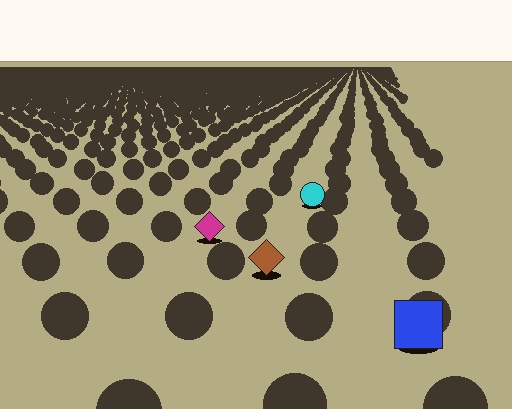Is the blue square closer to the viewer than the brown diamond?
Yes. The blue square is closer — you can tell from the texture gradient: the ground texture is coarser near it.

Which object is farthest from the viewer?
The cyan circle is farthest from the viewer. It appears smaller and the ground texture around it is denser.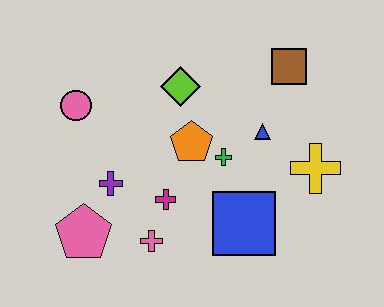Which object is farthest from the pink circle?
The yellow cross is farthest from the pink circle.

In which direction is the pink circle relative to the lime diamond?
The pink circle is to the left of the lime diamond.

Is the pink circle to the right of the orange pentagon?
No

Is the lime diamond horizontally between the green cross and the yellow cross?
No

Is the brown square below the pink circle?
No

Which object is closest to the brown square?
The blue triangle is closest to the brown square.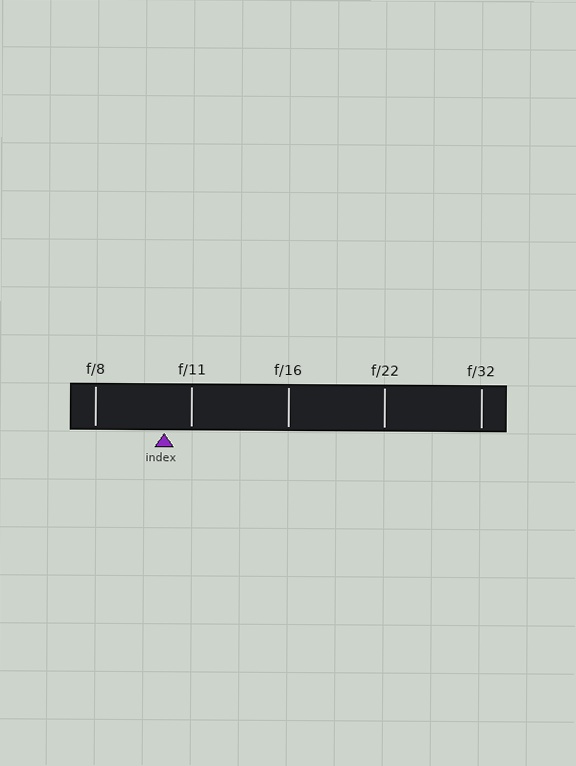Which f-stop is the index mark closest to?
The index mark is closest to f/11.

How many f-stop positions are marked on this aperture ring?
There are 5 f-stop positions marked.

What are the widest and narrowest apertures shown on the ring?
The widest aperture shown is f/8 and the narrowest is f/32.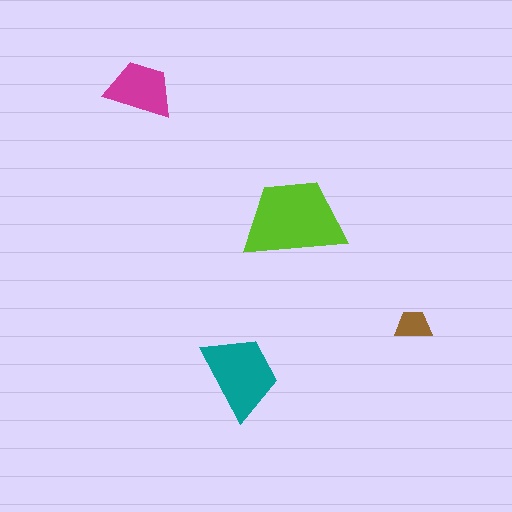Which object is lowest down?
The teal trapezoid is bottommost.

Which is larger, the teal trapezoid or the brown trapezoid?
The teal one.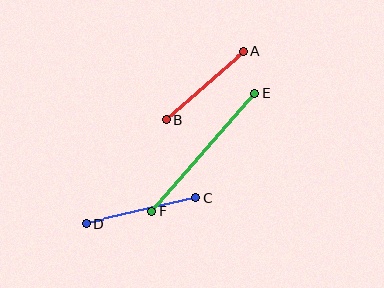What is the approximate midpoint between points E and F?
The midpoint is at approximately (203, 152) pixels.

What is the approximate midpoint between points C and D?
The midpoint is at approximately (141, 210) pixels.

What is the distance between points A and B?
The distance is approximately 104 pixels.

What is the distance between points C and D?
The distance is approximately 112 pixels.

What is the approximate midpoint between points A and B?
The midpoint is at approximately (205, 86) pixels.